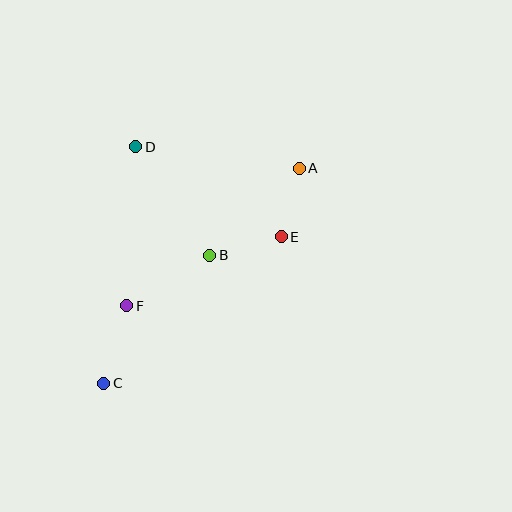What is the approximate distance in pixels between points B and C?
The distance between B and C is approximately 166 pixels.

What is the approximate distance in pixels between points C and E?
The distance between C and E is approximately 230 pixels.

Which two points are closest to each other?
Points A and E are closest to each other.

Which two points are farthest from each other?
Points A and C are farthest from each other.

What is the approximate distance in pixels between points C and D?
The distance between C and D is approximately 238 pixels.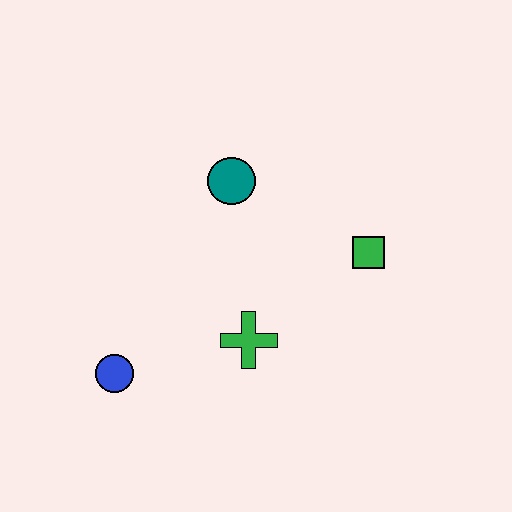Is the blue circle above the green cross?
No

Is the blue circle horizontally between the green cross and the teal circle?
No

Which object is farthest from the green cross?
The teal circle is farthest from the green cross.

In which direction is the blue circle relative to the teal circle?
The blue circle is below the teal circle.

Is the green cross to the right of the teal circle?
Yes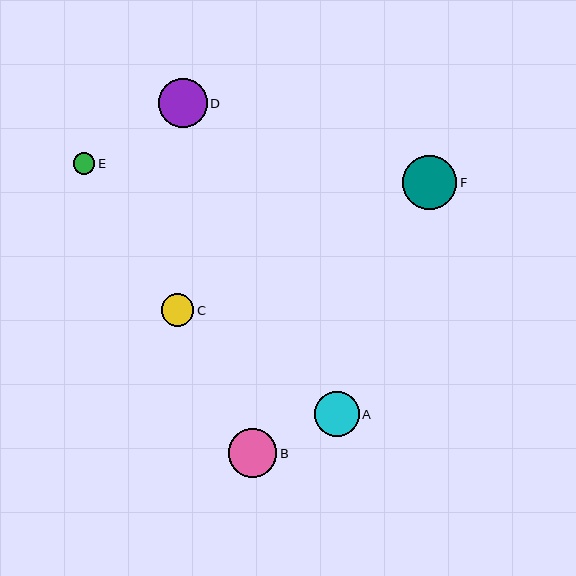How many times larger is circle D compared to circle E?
Circle D is approximately 2.3 times the size of circle E.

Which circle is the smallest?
Circle E is the smallest with a size of approximately 21 pixels.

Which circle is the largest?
Circle F is the largest with a size of approximately 54 pixels.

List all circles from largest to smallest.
From largest to smallest: F, D, B, A, C, E.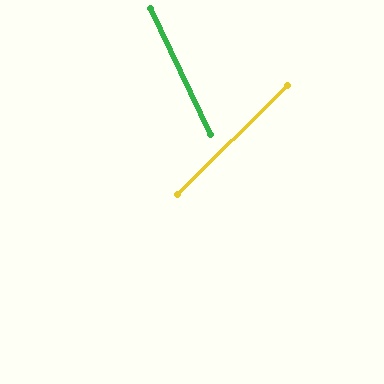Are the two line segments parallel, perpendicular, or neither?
Neither parallel nor perpendicular — they differ by about 71°.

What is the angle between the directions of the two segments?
Approximately 71 degrees.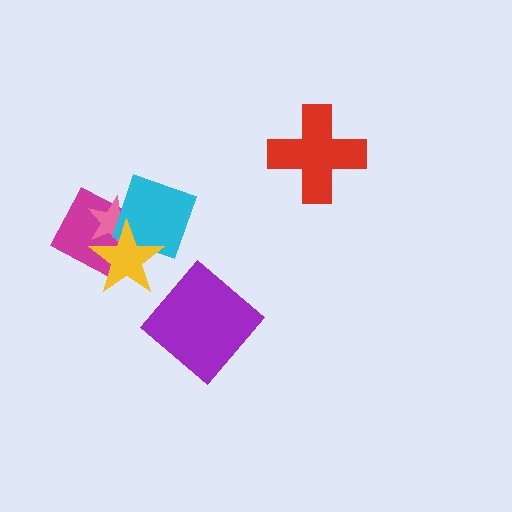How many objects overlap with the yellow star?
3 objects overlap with the yellow star.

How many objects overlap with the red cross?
0 objects overlap with the red cross.